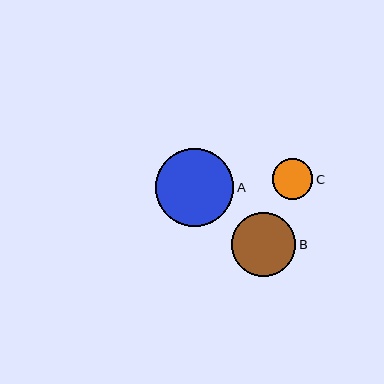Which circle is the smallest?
Circle C is the smallest with a size of approximately 41 pixels.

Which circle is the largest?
Circle A is the largest with a size of approximately 78 pixels.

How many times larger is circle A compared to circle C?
Circle A is approximately 1.9 times the size of circle C.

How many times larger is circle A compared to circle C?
Circle A is approximately 1.9 times the size of circle C.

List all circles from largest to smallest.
From largest to smallest: A, B, C.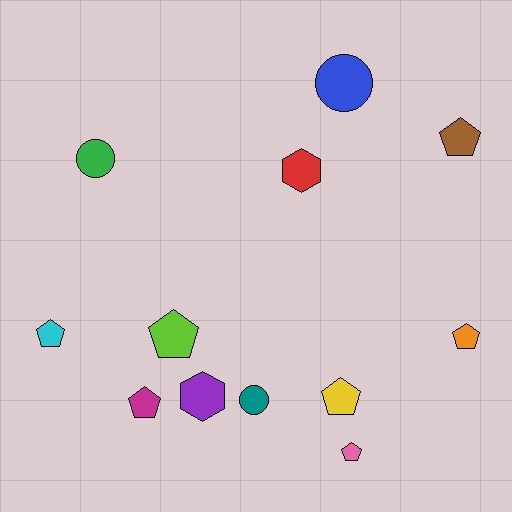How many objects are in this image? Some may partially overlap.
There are 12 objects.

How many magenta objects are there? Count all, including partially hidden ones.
There is 1 magenta object.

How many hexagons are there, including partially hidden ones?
There are 2 hexagons.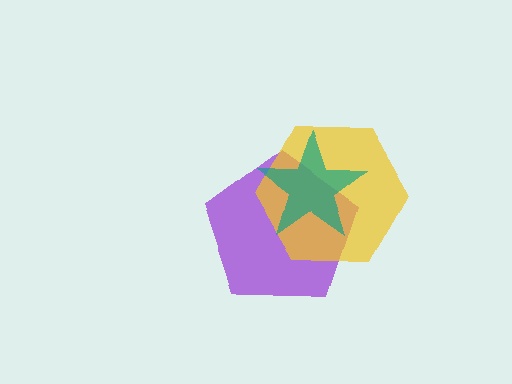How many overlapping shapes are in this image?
There are 3 overlapping shapes in the image.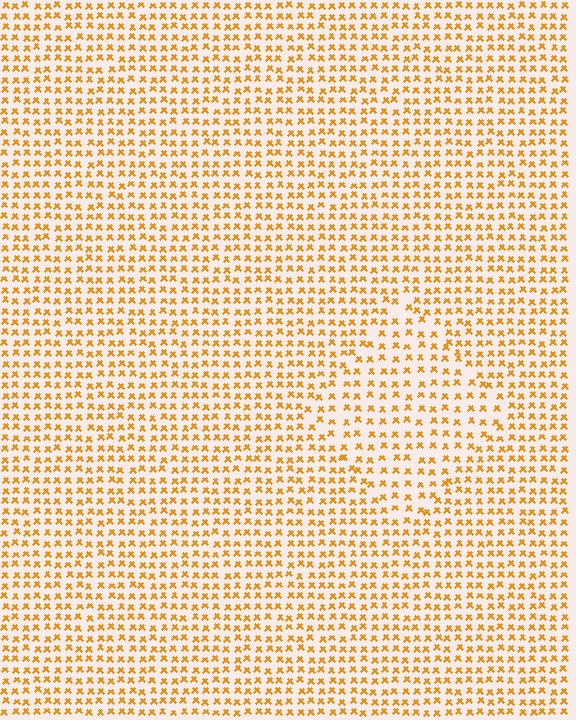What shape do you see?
I see a diamond.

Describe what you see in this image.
The image contains small orange elements arranged at two different densities. A diamond-shaped region is visible where the elements are less densely packed than the surrounding area.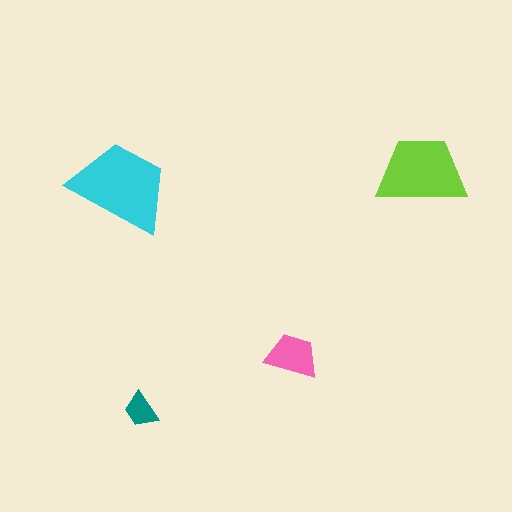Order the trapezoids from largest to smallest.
the cyan one, the lime one, the pink one, the teal one.